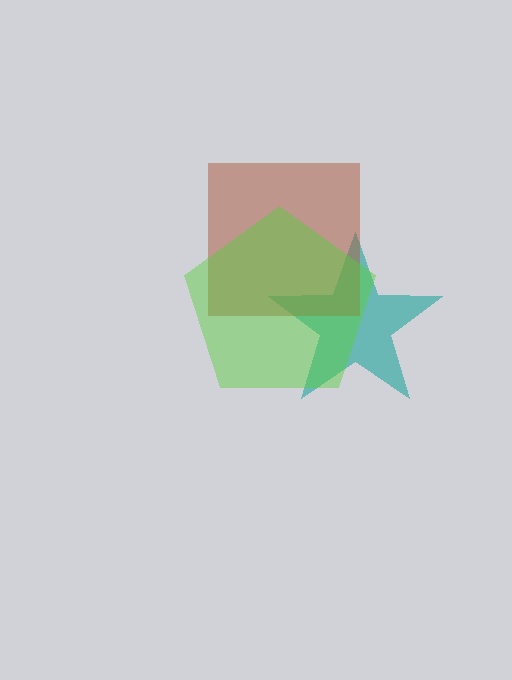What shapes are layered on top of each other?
The layered shapes are: a teal star, a brown square, a lime pentagon.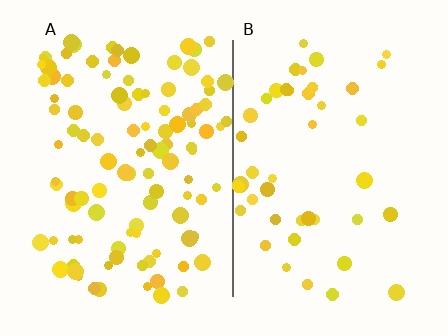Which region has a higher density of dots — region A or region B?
A (the left).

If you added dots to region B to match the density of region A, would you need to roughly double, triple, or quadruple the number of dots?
Approximately double.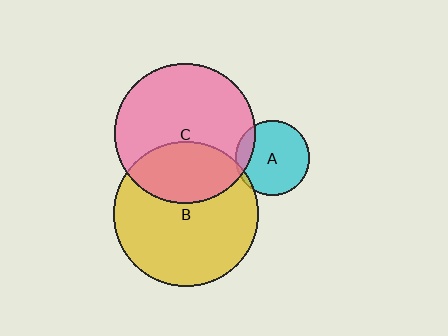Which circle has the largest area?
Circle B (yellow).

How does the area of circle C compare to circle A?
Approximately 3.5 times.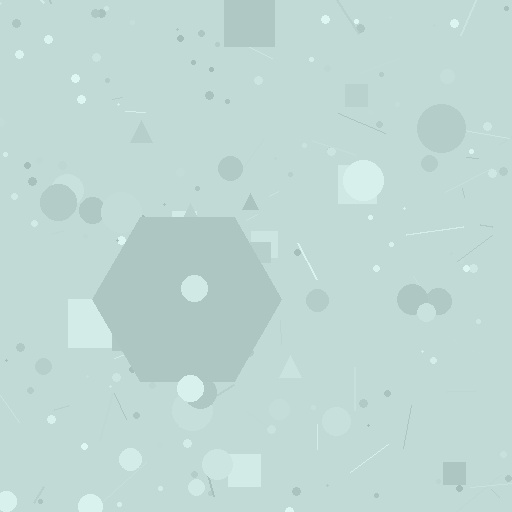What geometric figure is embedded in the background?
A hexagon is embedded in the background.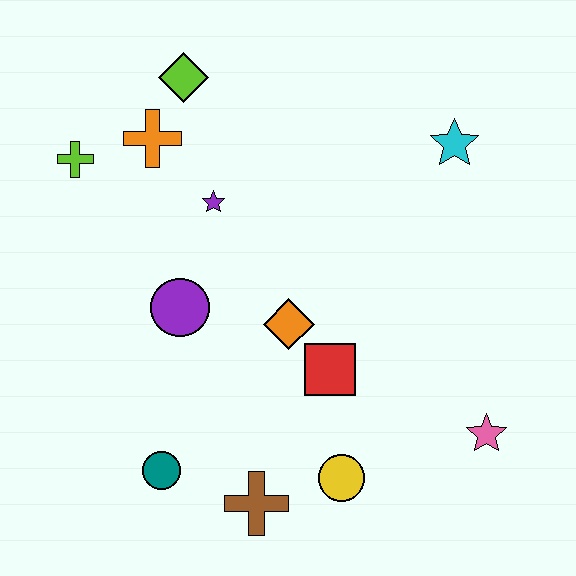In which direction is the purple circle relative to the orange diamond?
The purple circle is to the left of the orange diamond.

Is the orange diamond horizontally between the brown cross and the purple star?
No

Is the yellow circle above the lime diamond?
No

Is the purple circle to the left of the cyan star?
Yes